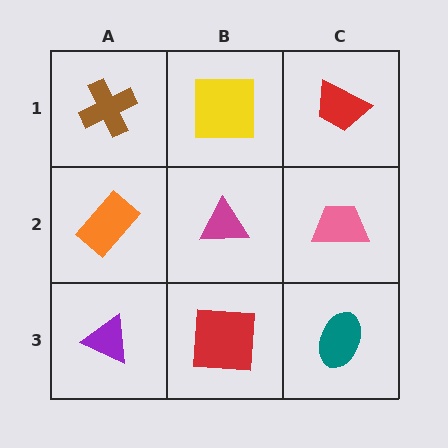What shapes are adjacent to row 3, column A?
An orange rectangle (row 2, column A), a red square (row 3, column B).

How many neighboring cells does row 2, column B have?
4.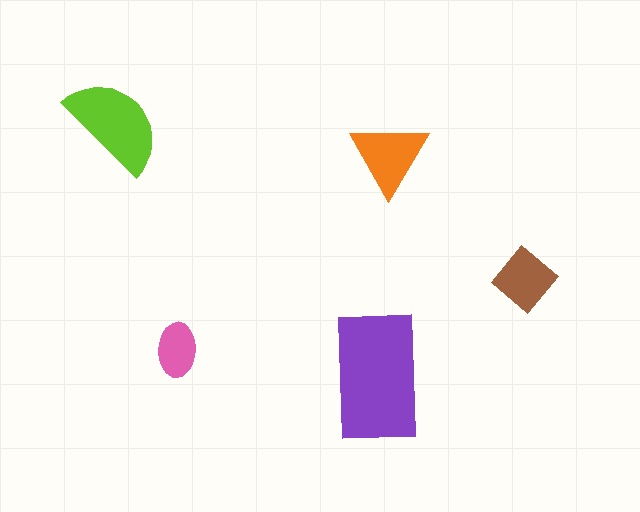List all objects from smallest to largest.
The pink ellipse, the brown diamond, the orange triangle, the lime semicircle, the purple rectangle.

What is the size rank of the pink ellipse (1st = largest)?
5th.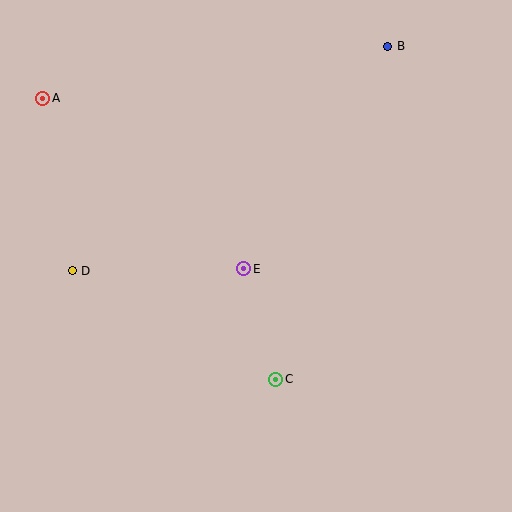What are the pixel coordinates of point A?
Point A is at (43, 98).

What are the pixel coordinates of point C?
Point C is at (276, 379).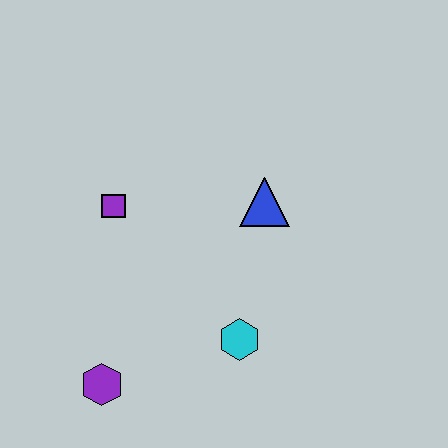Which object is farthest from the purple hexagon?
The blue triangle is farthest from the purple hexagon.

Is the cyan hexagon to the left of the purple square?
No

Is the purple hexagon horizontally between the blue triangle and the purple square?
No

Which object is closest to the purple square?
The blue triangle is closest to the purple square.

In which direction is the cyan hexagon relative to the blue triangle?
The cyan hexagon is below the blue triangle.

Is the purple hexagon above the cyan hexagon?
No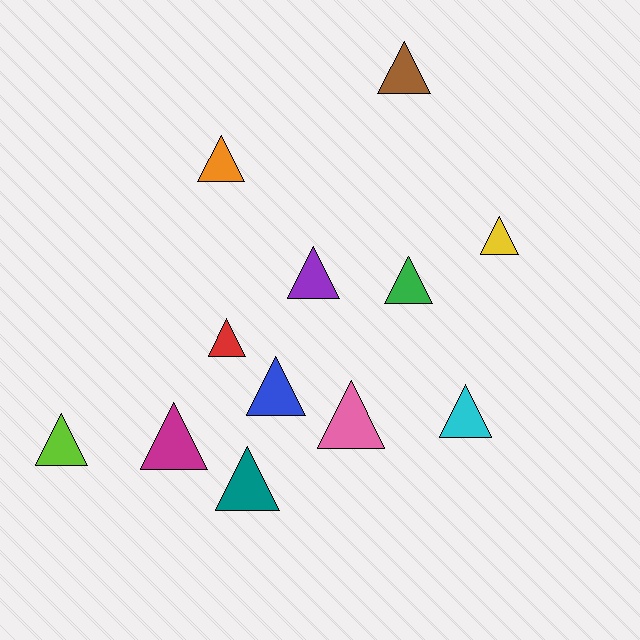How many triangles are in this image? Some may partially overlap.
There are 12 triangles.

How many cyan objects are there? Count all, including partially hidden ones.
There is 1 cyan object.